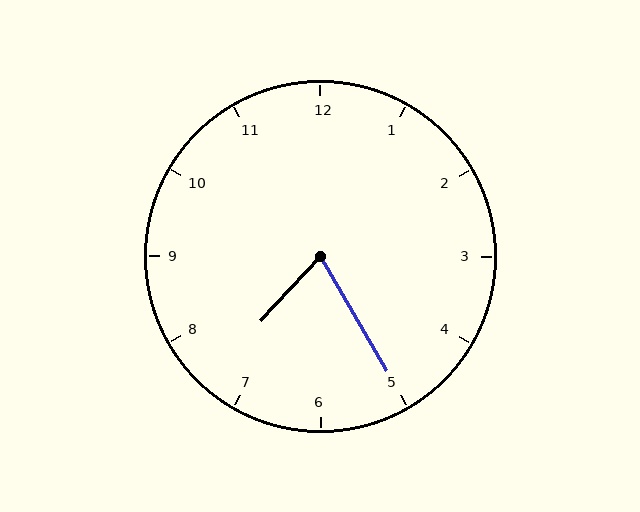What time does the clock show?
7:25.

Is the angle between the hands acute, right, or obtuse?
It is acute.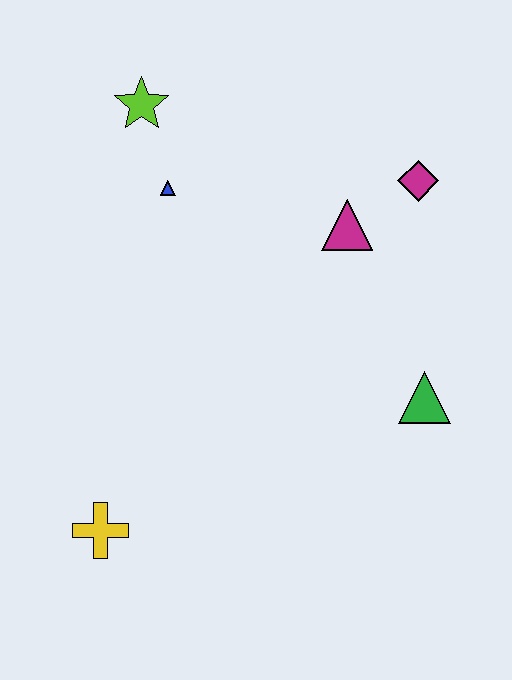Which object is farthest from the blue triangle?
The yellow cross is farthest from the blue triangle.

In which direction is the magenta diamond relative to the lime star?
The magenta diamond is to the right of the lime star.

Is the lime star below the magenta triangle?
No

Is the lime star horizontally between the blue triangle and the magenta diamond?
No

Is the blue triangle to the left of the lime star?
No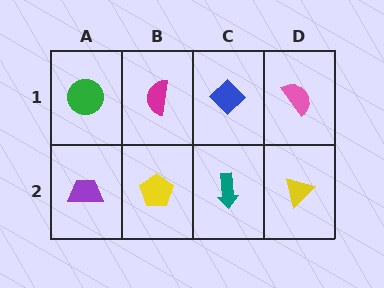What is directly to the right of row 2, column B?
A teal arrow.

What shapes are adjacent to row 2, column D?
A pink semicircle (row 1, column D), a teal arrow (row 2, column C).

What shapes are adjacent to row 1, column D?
A yellow triangle (row 2, column D), a blue diamond (row 1, column C).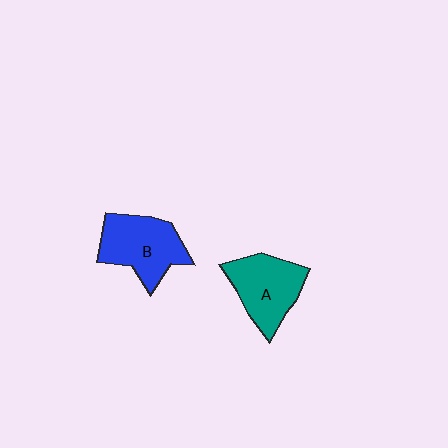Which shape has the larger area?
Shape B (blue).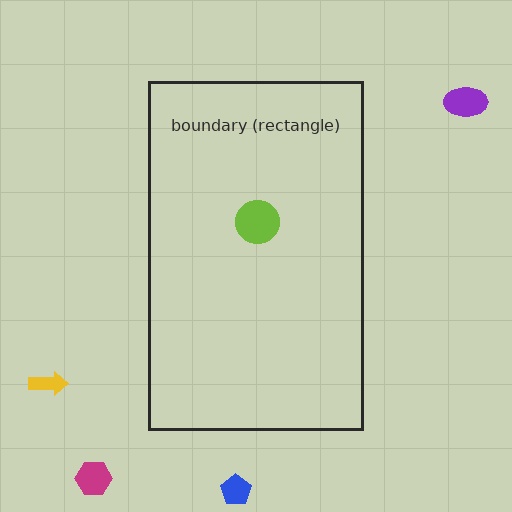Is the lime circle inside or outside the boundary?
Inside.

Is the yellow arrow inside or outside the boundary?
Outside.